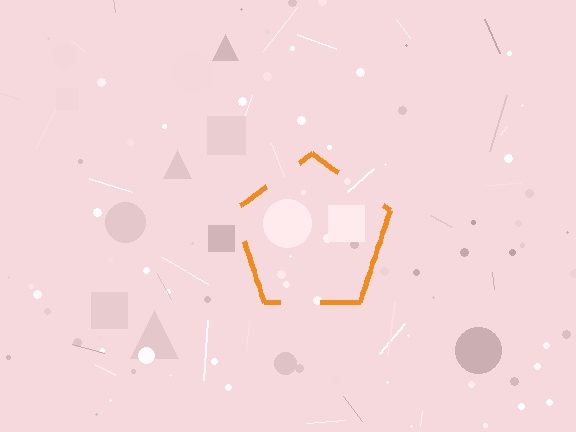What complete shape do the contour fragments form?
The contour fragments form a pentagon.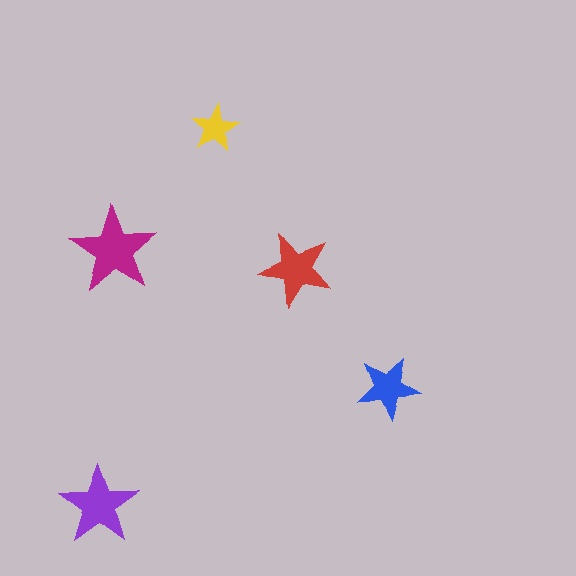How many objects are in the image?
There are 5 objects in the image.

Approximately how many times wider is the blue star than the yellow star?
About 1.5 times wider.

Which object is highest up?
The yellow star is topmost.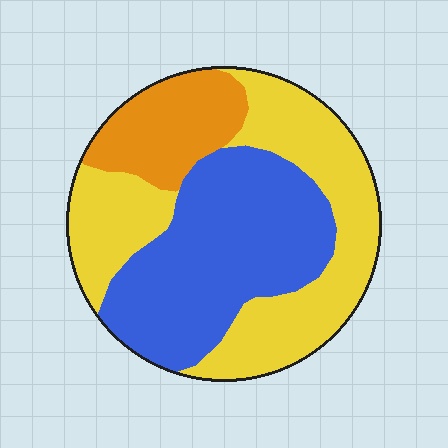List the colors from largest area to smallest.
From largest to smallest: yellow, blue, orange.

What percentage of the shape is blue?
Blue covers roughly 40% of the shape.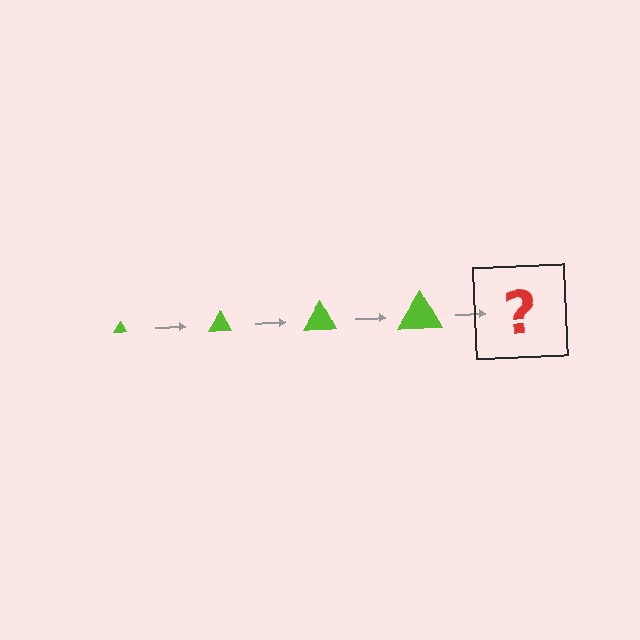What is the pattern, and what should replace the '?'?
The pattern is that the triangle gets progressively larger each step. The '?' should be a lime triangle, larger than the previous one.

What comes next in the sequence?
The next element should be a lime triangle, larger than the previous one.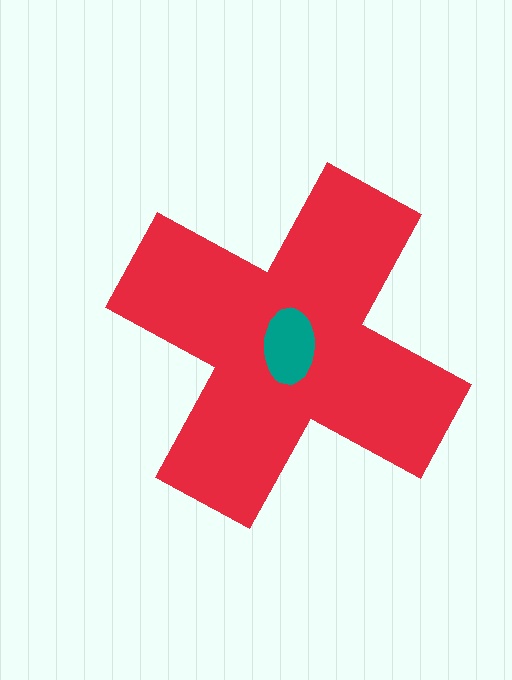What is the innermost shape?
The teal ellipse.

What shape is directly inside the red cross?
The teal ellipse.